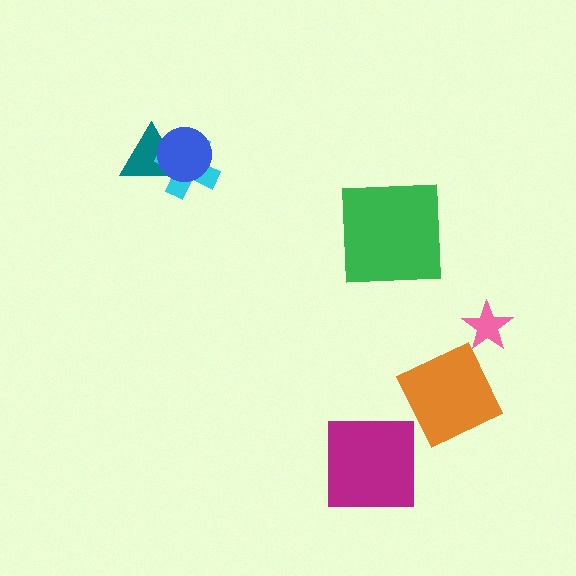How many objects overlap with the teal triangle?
2 objects overlap with the teal triangle.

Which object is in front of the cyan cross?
The blue circle is in front of the cyan cross.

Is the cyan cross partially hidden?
Yes, it is partially covered by another shape.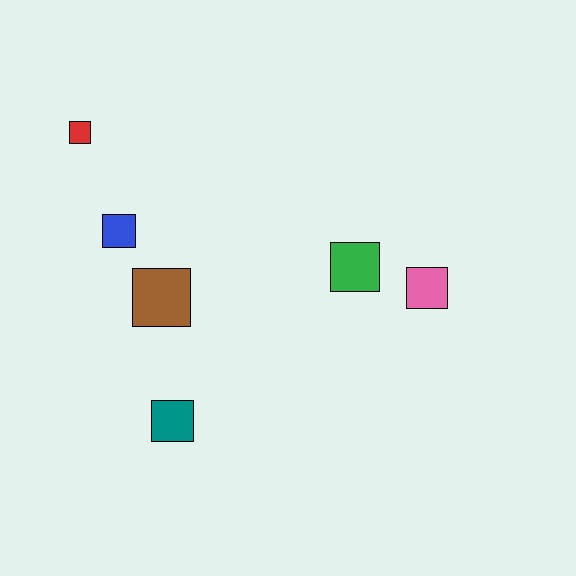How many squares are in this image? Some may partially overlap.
There are 6 squares.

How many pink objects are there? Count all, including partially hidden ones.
There is 1 pink object.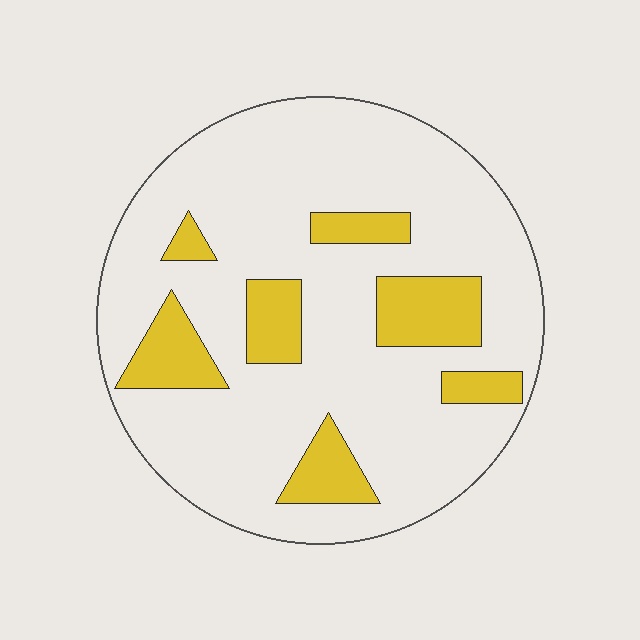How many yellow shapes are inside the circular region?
7.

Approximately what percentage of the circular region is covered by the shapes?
Approximately 20%.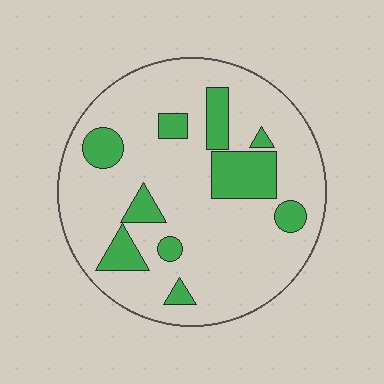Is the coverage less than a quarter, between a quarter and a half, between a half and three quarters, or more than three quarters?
Less than a quarter.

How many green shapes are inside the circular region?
10.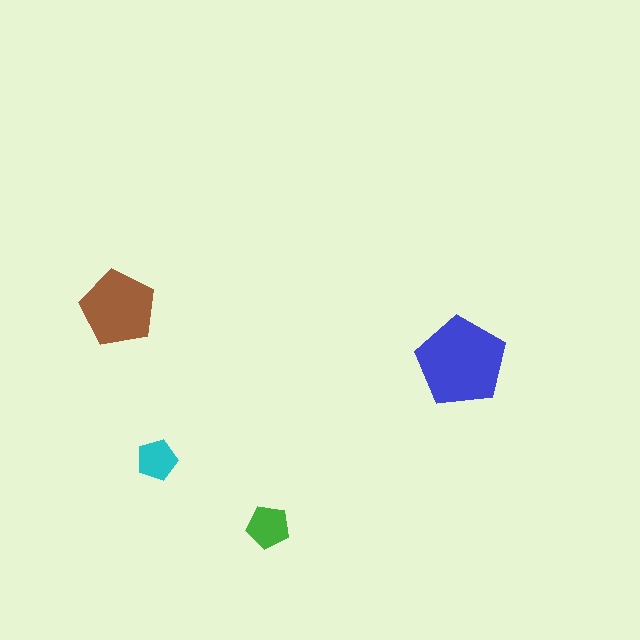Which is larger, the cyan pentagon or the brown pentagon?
The brown one.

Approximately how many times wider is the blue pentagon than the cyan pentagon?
About 2 times wider.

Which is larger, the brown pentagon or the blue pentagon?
The blue one.